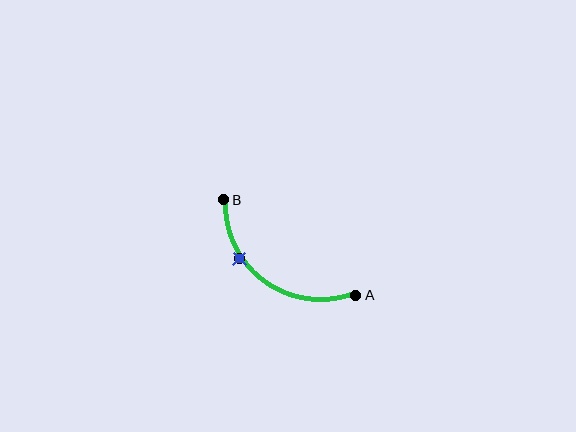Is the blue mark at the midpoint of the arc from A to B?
No. The blue mark lies on the arc but is closer to endpoint B. The arc midpoint would be at the point on the curve equidistant along the arc from both A and B.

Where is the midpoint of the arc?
The arc midpoint is the point on the curve farthest from the straight line joining A and B. It sits below and to the left of that line.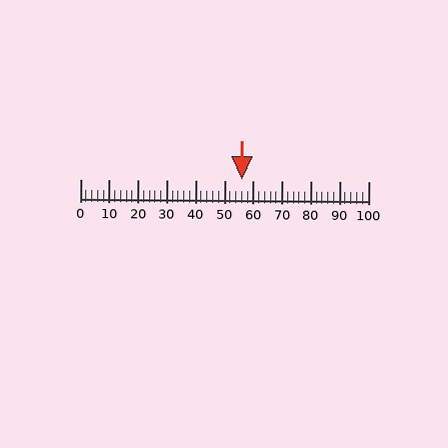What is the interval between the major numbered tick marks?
The major tick marks are spaced 10 units apart.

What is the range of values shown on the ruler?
The ruler shows values from 0 to 100.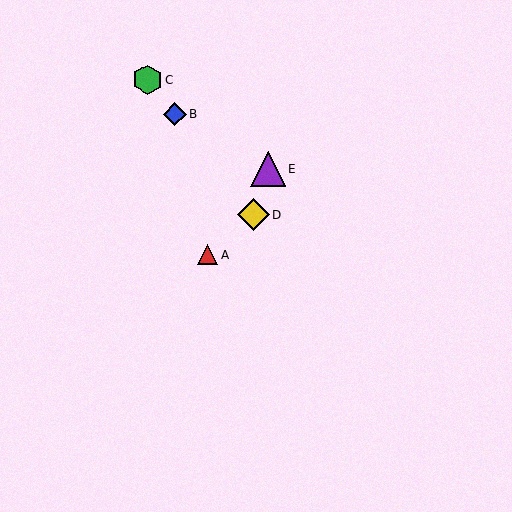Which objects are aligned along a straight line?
Objects B, C, D are aligned along a straight line.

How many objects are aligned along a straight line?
3 objects (B, C, D) are aligned along a straight line.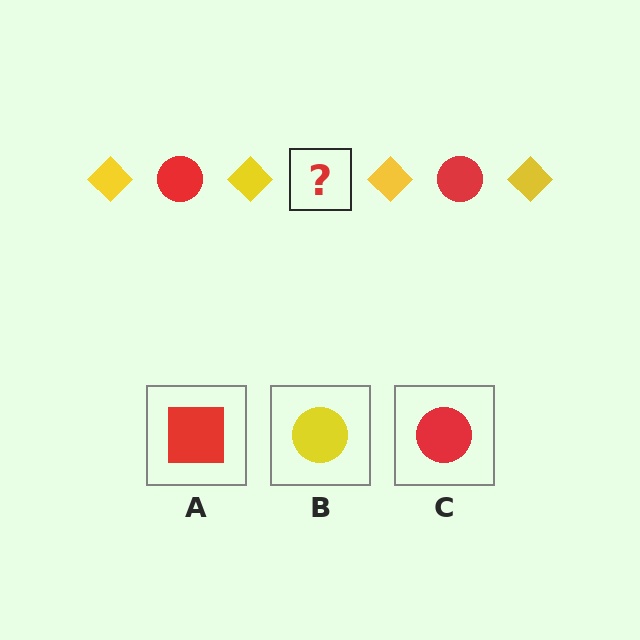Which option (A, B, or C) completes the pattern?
C.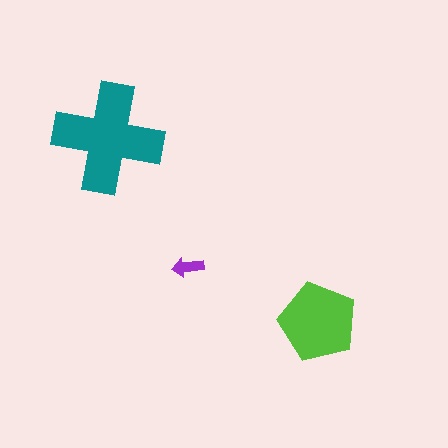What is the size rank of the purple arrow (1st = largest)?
3rd.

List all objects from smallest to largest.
The purple arrow, the lime pentagon, the teal cross.